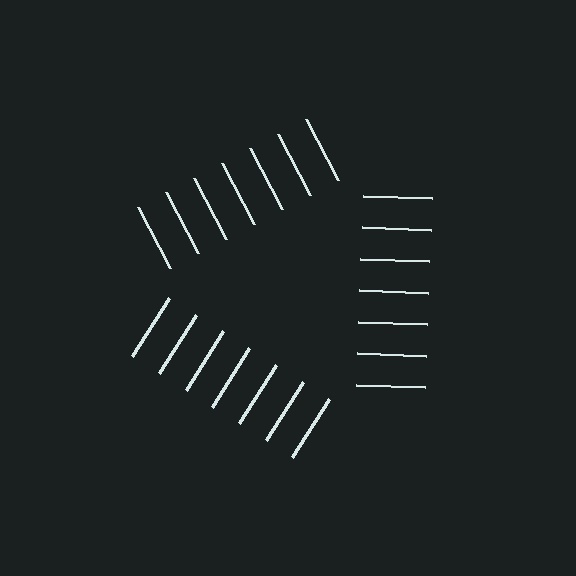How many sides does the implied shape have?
3 sides — the line-ends trace a triangle.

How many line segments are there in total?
21 — 7 along each of the 3 edges.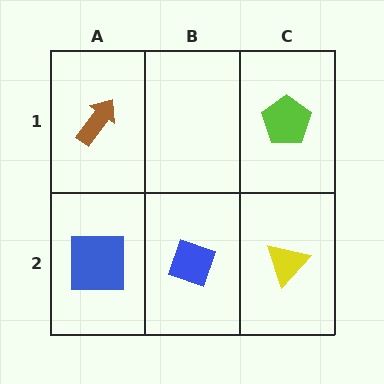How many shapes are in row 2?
3 shapes.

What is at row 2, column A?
A blue square.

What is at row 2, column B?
A blue diamond.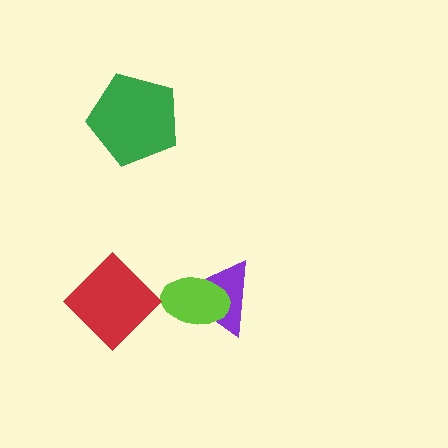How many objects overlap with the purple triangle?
1 object overlaps with the purple triangle.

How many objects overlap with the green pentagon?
0 objects overlap with the green pentagon.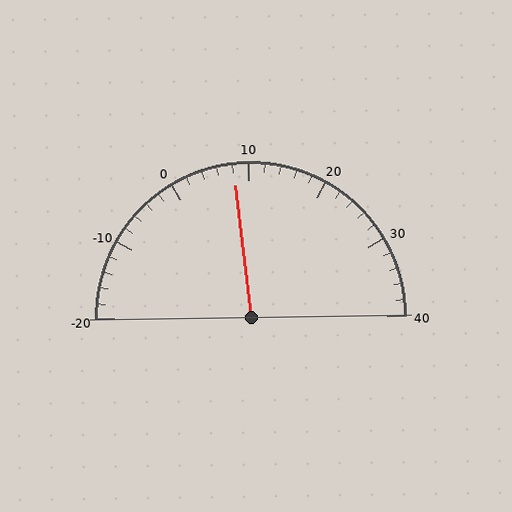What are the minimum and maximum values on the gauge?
The gauge ranges from -20 to 40.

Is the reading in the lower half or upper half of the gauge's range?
The reading is in the lower half of the range (-20 to 40).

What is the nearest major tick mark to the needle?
The nearest major tick mark is 10.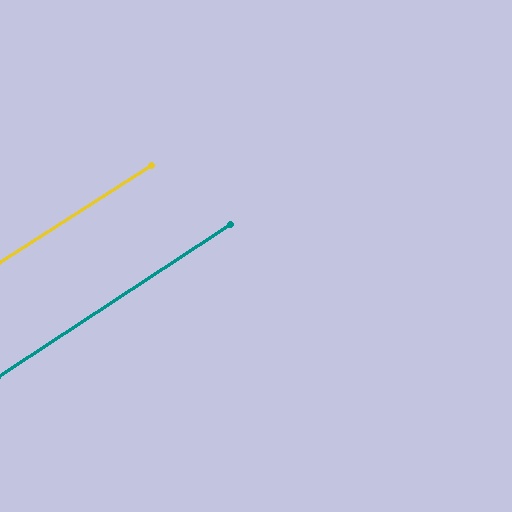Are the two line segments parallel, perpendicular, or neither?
Parallel — their directions differ by only 0.4°.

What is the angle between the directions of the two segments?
Approximately 0 degrees.